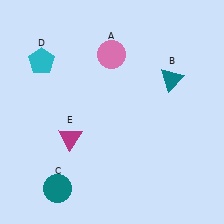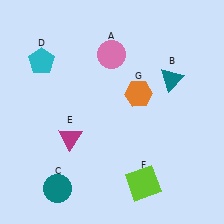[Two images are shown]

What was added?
A lime square (F), an orange hexagon (G) were added in Image 2.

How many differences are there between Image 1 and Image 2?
There are 2 differences between the two images.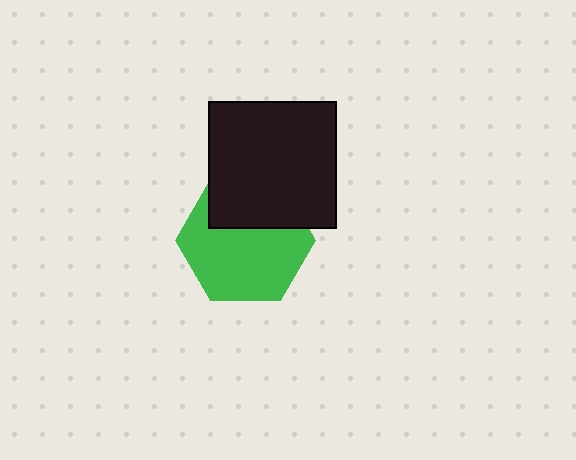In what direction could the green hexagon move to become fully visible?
The green hexagon could move down. That would shift it out from behind the black square entirely.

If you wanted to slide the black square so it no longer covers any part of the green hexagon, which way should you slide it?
Slide it up — that is the most direct way to separate the two shapes.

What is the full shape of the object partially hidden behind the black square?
The partially hidden object is a green hexagon.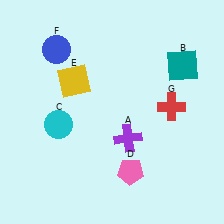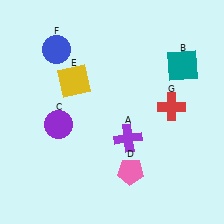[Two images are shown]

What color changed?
The circle (C) changed from cyan in Image 1 to purple in Image 2.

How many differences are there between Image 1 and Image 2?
There is 1 difference between the two images.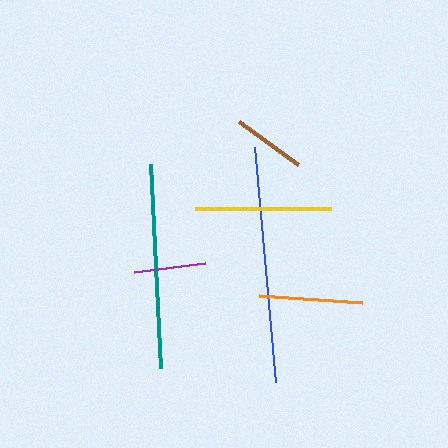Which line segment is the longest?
The blue line is the longest at approximately 236 pixels.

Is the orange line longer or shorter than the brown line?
The orange line is longer than the brown line.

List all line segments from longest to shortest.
From longest to shortest: blue, teal, yellow, orange, brown, purple.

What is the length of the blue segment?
The blue segment is approximately 236 pixels long.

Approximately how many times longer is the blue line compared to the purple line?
The blue line is approximately 3.3 times the length of the purple line.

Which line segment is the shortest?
The purple line is the shortest at approximately 71 pixels.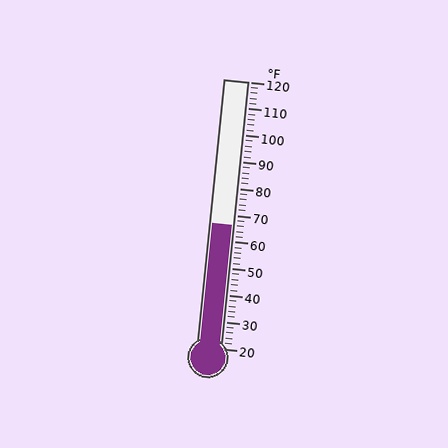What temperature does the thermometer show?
The thermometer shows approximately 66°F.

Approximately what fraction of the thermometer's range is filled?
The thermometer is filled to approximately 45% of its range.